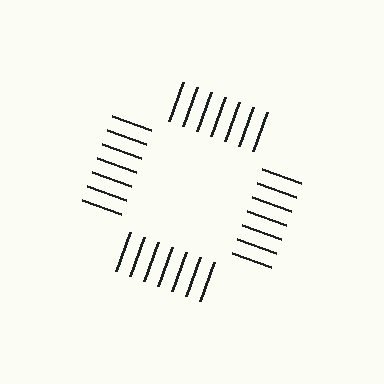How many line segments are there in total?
28 — 7 along each of the 4 edges.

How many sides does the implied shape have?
4 sides — the line-ends trace a square.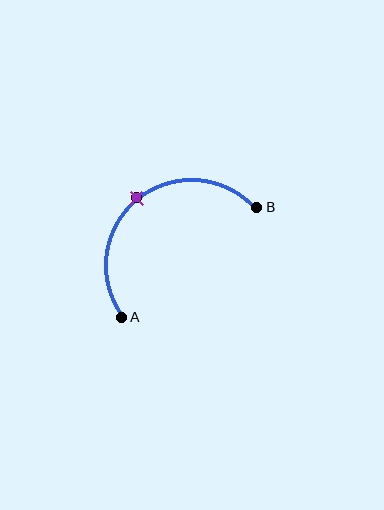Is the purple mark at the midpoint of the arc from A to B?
Yes. The purple mark lies on the arc at equal arc-length from both A and B — it is the arc midpoint.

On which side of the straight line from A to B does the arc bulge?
The arc bulges above and to the left of the straight line connecting A and B.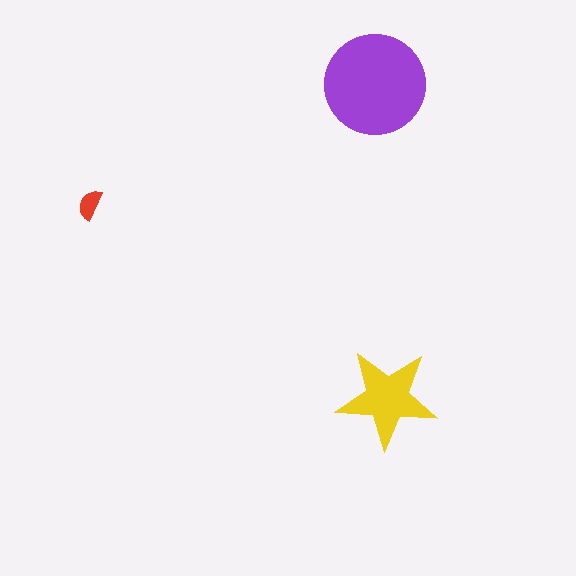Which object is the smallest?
The red semicircle.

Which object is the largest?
The purple circle.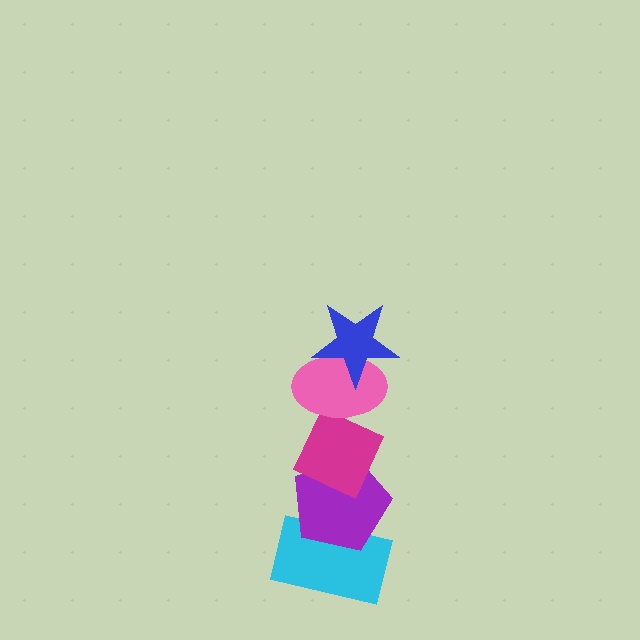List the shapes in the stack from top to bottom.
From top to bottom: the blue star, the pink ellipse, the magenta diamond, the purple pentagon, the cyan rectangle.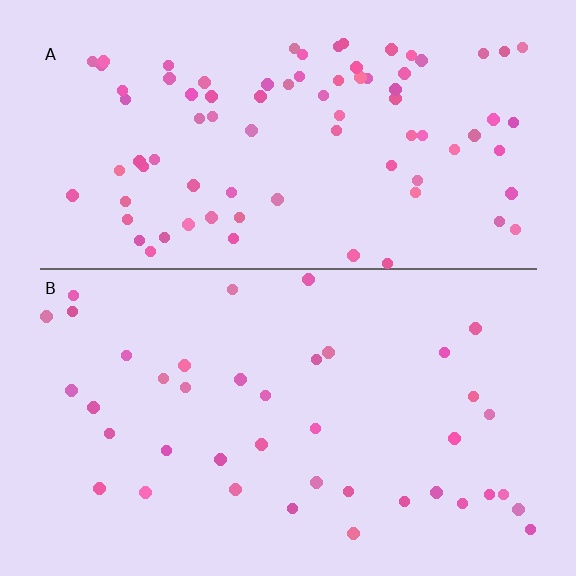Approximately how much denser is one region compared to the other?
Approximately 2.1× — region A over region B.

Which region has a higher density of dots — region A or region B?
A (the top).